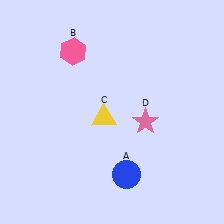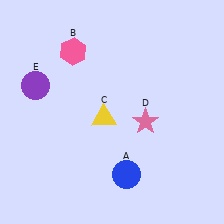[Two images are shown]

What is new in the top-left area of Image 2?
A purple circle (E) was added in the top-left area of Image 2.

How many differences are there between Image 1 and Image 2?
There is 1 difference between the two images.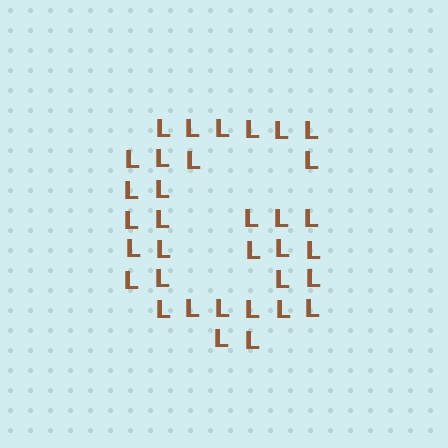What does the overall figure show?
The overall figure shows the letter G.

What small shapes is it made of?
It is made of small letter L's.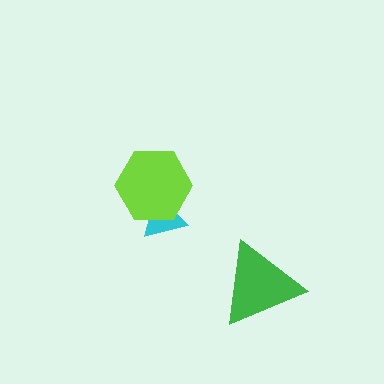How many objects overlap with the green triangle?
0 objects overlap with the green triangle.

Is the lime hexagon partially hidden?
No, no other shape covers it.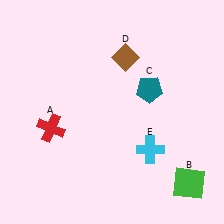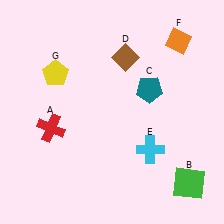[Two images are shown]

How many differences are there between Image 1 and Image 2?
There are 2 differences between the two images.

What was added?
An orange diamond (F), a yellow pentagon (G) were added in Image 2.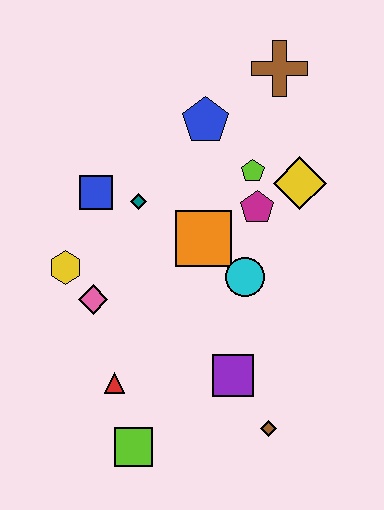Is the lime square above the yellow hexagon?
No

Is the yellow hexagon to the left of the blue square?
Yes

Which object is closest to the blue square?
The teal diamond is closest to the blue square.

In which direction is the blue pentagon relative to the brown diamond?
The blue pentagon is above the brown diamond.